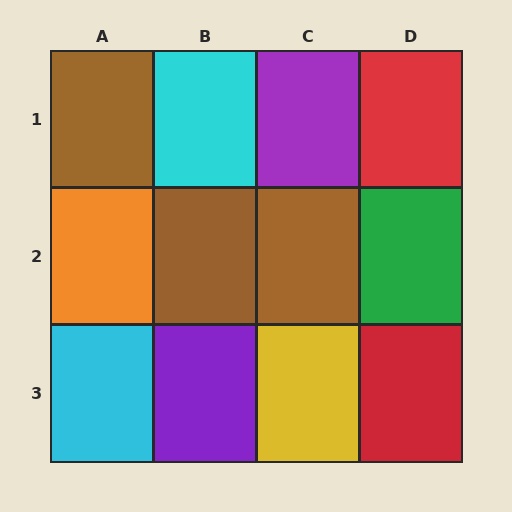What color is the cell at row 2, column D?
Green.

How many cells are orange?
1 cell is orange.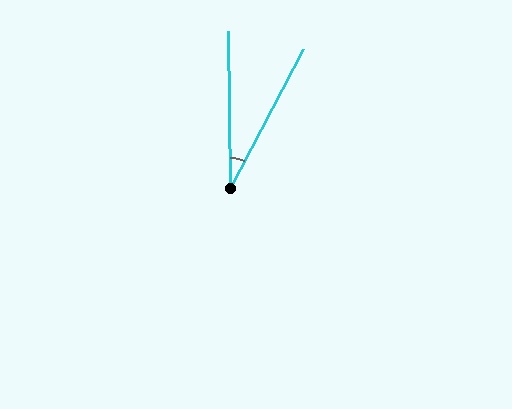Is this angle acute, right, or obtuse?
It is acute.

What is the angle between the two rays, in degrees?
Approximately 29 degrees.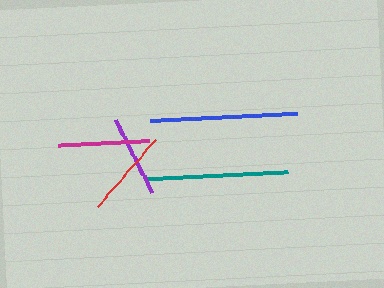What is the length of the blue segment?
The blue segment is approximately 147 pixels long.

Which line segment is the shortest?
The purple line is the shortest at approximately 82 pixels.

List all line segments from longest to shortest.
From longest to shortest: blue, teal, magenta, red, purple.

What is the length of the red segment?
The red segment is approximately 89 pixels long.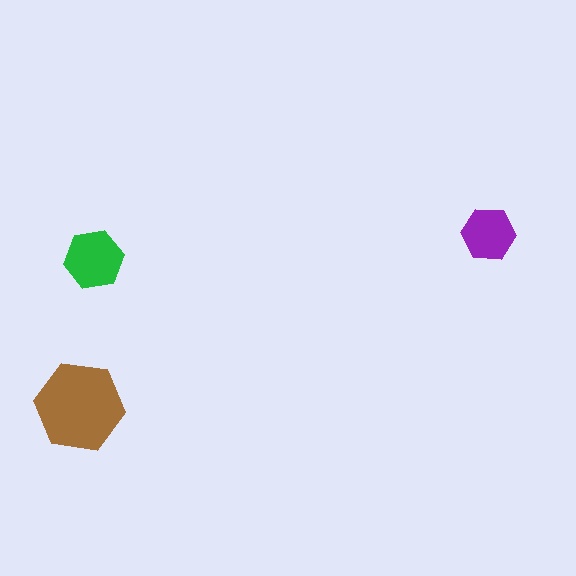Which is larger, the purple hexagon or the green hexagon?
The green one.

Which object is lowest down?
The brown hexagon is bottommost.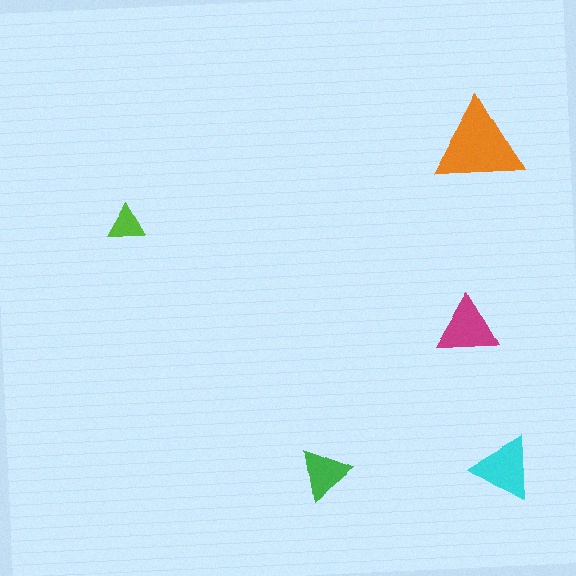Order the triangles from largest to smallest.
the orange one, the cyan one, the magenta one, the green one, the lime one.